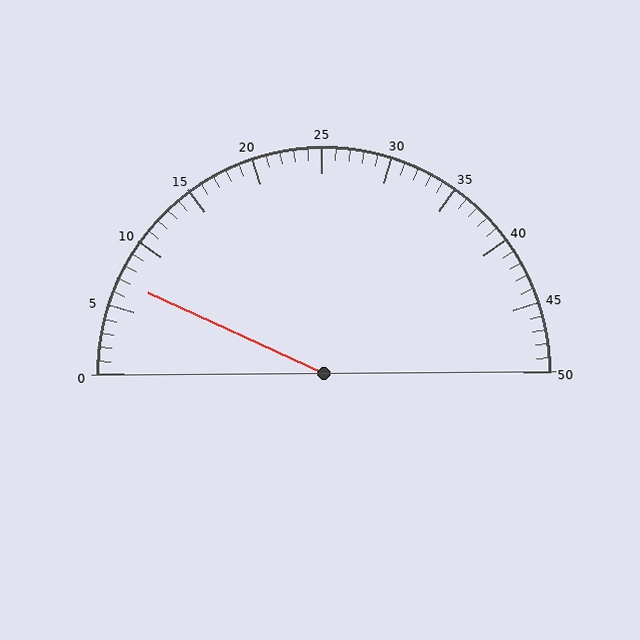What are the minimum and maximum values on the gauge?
The gauge ranges from 0 to 50.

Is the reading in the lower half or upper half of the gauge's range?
The reading is in the lower half of the range (0 to 50).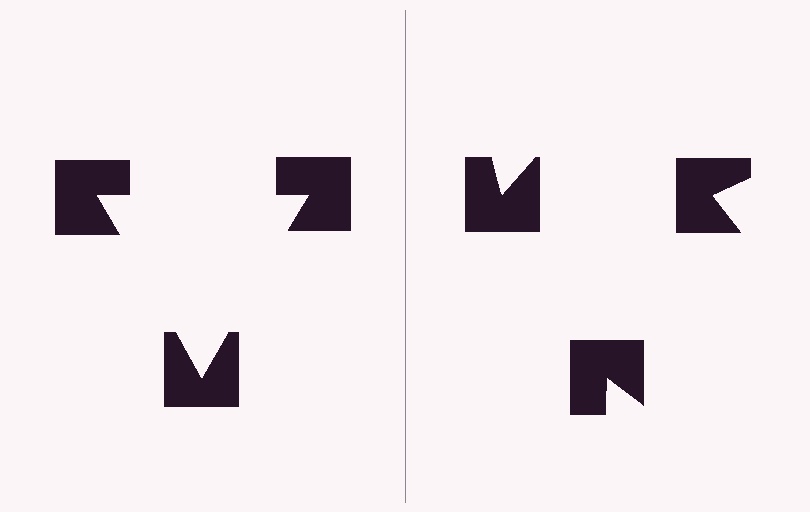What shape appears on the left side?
An illusory triangle.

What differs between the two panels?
The notched squares are positioned identically on both sides; only the wedge orientations differ. On the left they align to a triangle; on the right they are misaligned.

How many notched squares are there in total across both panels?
6 — 3 on each side.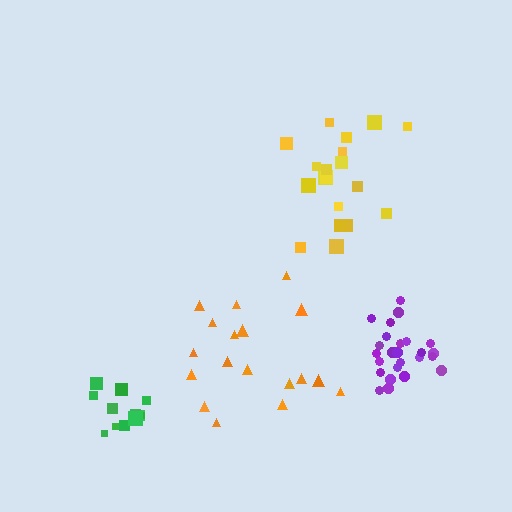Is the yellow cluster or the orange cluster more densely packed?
Yellow.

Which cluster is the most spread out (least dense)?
Orange.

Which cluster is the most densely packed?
Purple.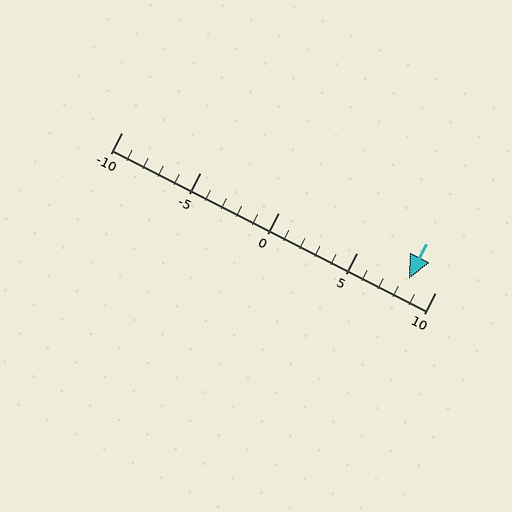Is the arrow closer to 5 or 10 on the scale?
The arrow is closer to 10.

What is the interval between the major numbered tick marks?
The major tick marks are spaced 5 units apart.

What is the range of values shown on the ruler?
The ruler shows values from -10 to 10.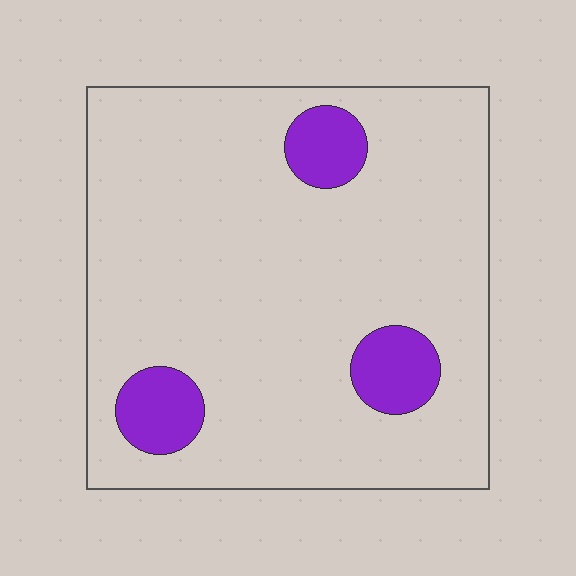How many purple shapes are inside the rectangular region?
3.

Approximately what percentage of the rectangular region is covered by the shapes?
Approximately 10%.